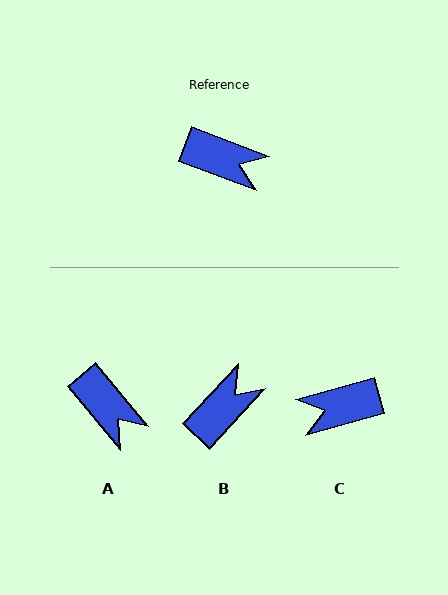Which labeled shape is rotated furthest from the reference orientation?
C, about 144 degrees away.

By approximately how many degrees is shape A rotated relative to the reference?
Approximately 29 degrees clockwise.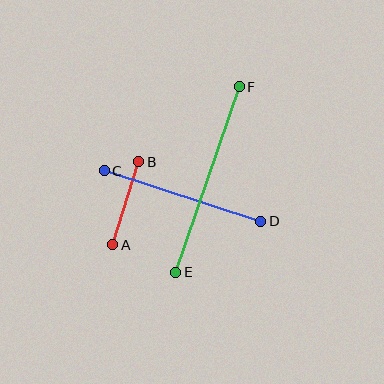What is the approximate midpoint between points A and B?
The midpoint is at approximately (126, 203) pixels.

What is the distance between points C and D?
The distance is approximately 165 pixels.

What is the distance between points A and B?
The distance is approximately 87 pixels.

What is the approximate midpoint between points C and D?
The midpoint is at approximately (183, 196) pixels.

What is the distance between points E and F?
The distance is approximately 196 pixels.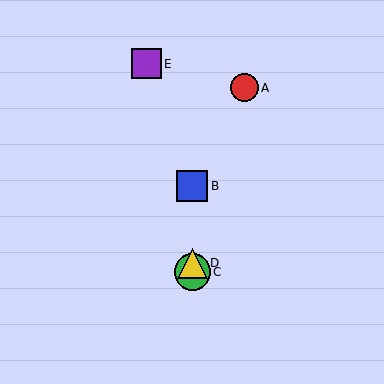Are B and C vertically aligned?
Yes, both are at x≈192.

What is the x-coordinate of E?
Object E is at x≈146.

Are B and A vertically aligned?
No, B is at x≈192 and A is at x≈245.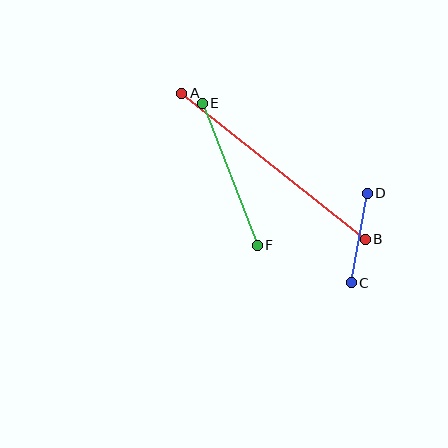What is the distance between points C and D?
The distance is approximately 91 pixels.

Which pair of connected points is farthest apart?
Points A and B are farthest apart.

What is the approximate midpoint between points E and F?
The midpoint is at approximately (230, 174) pixels.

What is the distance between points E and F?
The distance is approximately 152 pixels.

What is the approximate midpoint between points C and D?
The midpoint is at approximately (359, 238) pixels.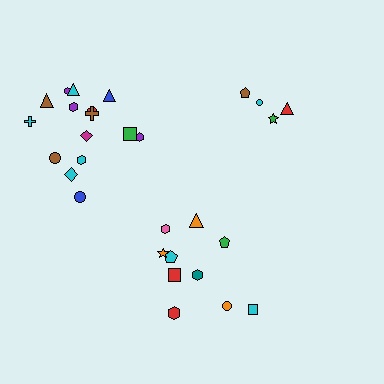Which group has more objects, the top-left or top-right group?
The top-left group.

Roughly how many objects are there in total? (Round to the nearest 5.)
Roughly 30 objects in total.